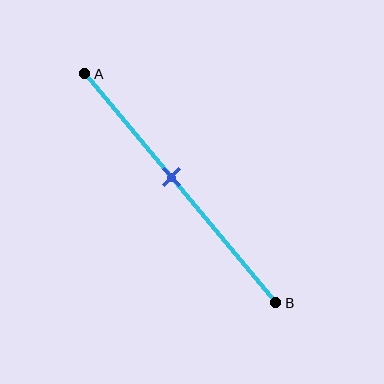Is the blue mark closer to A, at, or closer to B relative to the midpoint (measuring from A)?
The blue mark is closer to point A than the midpoint of segment AB.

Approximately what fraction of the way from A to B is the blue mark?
The blue mark is approximately 45% of the way from A to B.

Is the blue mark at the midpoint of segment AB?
No, the mark is at about 45% from A, not at the 50% midpoint.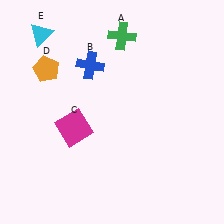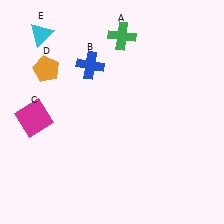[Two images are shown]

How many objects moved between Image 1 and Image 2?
1 object moved between the two images.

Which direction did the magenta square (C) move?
The magenta square (C) moved left.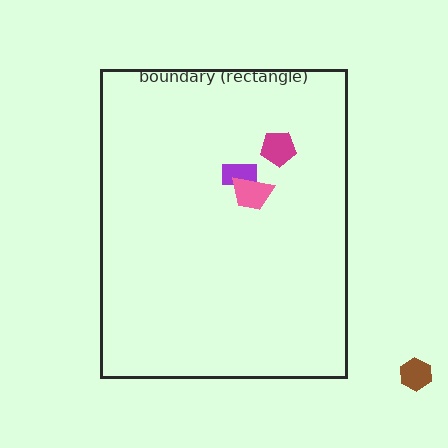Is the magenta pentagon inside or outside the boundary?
Inside.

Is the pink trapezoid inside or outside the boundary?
Inside.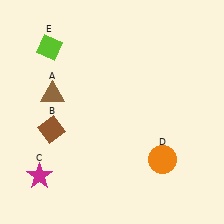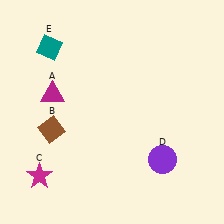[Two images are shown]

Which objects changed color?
A changed from brown to magenta. D changed from orange to purple. E changed from lime to teal.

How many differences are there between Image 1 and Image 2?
There are 3 differences between the two images.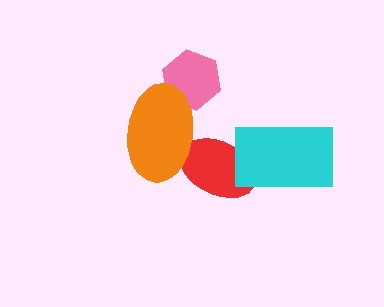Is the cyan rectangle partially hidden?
No, no other shape covers it.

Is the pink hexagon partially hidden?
Yes, it is partially covered by another shape.